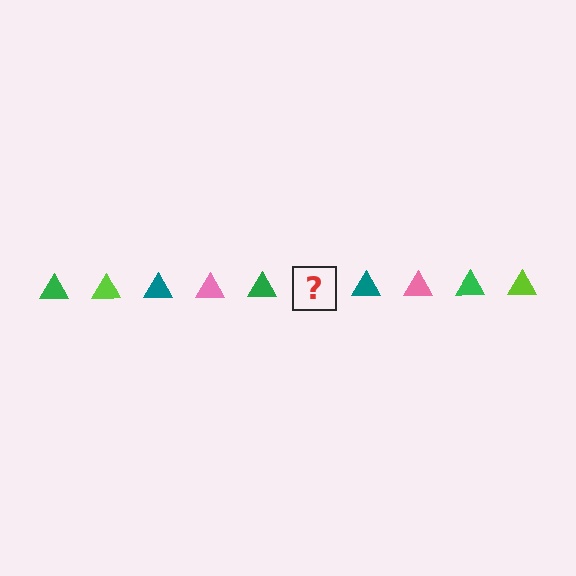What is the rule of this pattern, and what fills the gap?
The rule is that the pattern cycles through green, lime, teal, pink triangles. The gap should be filled with a lime triangle.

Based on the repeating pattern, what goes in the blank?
The blank should be a lime triangle.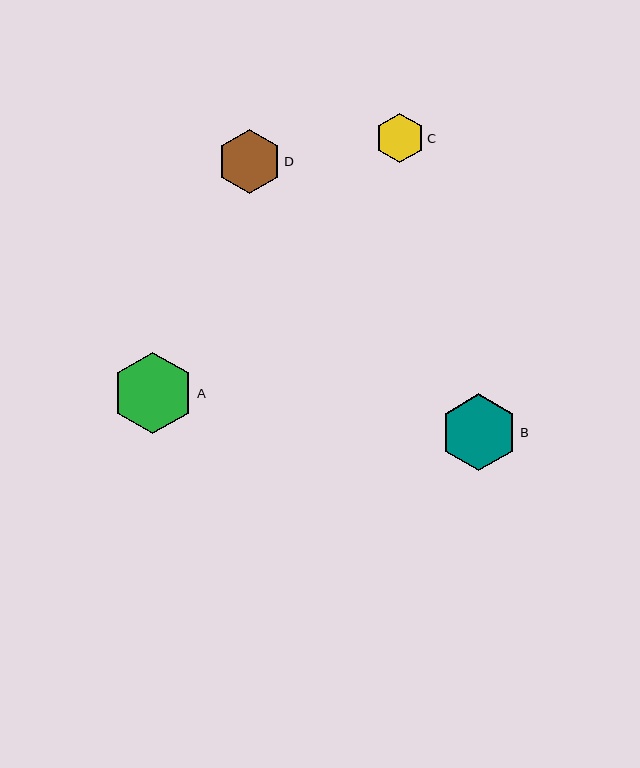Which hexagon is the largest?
Hexagon A is the largest with a size of approximately 82 pixels.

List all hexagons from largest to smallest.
From largest to smallest: A, B, D, C.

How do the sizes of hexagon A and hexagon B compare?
Hexagon A and hexagon B are approximately the same size.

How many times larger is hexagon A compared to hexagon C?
Hexagon A is approximately 1.7 times the size of hexagon C.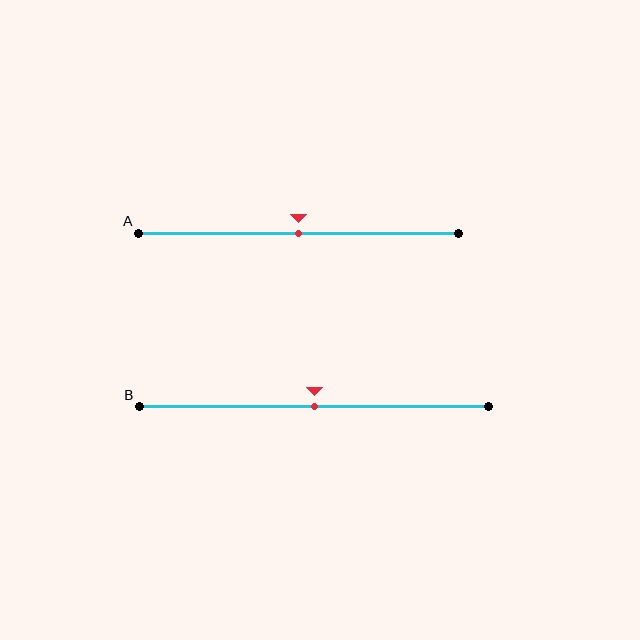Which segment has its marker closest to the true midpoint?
Segment A has its marker closest to the true midpoint.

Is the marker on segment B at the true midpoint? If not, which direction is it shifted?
Yes, the marker on segment B is at the true midpoint.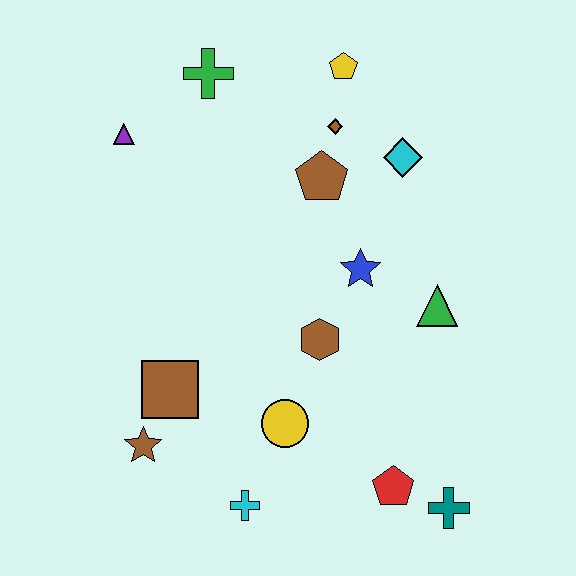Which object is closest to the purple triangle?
The green cross is closest to the purple triangle.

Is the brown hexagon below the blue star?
Yes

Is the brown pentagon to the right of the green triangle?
No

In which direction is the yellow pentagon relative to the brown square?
The yellow pentagon is above the brown square.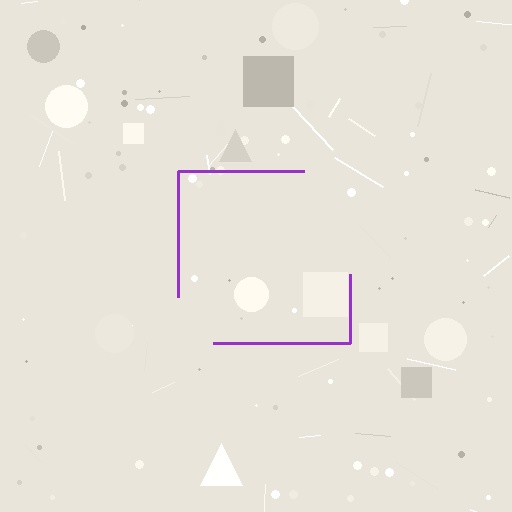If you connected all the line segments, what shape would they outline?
They would outline a square.